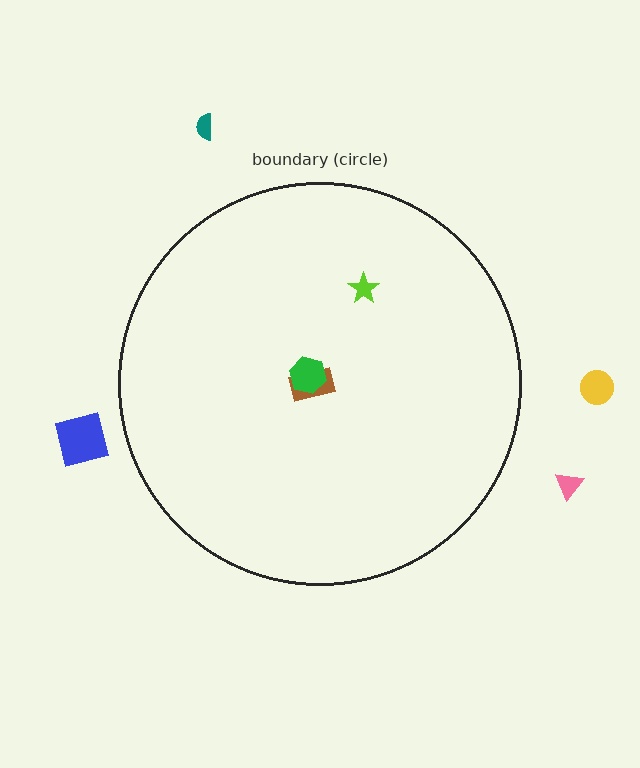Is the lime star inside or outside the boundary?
Inside.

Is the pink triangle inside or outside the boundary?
Outside.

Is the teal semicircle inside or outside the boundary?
Outside.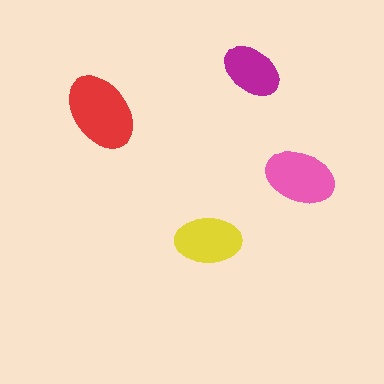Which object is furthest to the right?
The pink ellipse is rightmost.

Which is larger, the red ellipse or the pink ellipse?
The red one.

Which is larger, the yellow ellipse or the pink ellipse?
The pink one.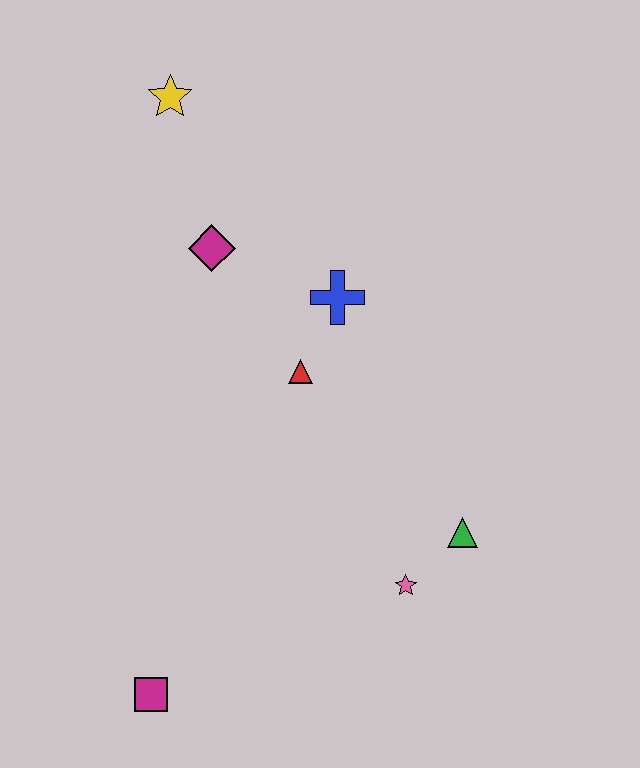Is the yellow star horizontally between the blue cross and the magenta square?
Yes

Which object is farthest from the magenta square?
The yellow star is farthest from the magenta square.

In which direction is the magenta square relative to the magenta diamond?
The magenta square is below the magenta diamond.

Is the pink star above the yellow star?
No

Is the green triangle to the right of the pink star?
Yes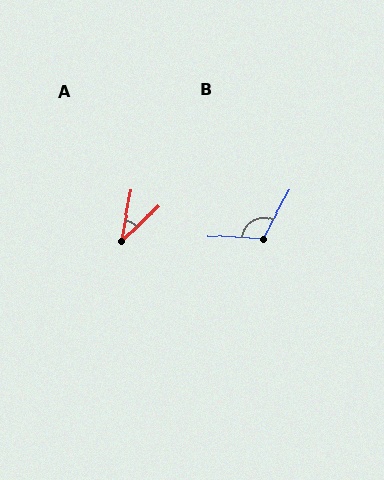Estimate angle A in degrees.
Approximately 36 degrees.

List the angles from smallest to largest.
A (36°), B (116°).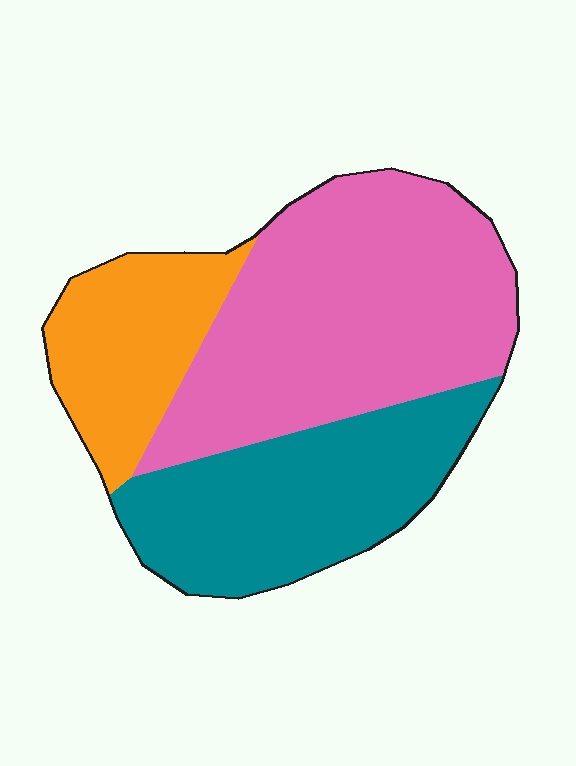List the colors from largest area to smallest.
From largest to smallest: pink, teal, orange.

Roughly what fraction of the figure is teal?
Teal takes up about one third (1/3) of the figure.